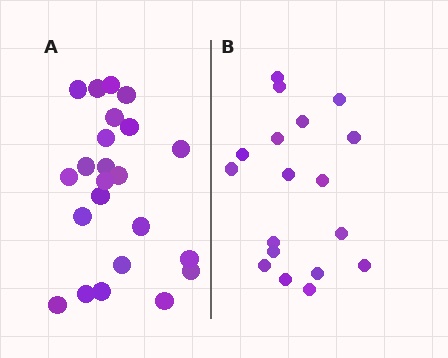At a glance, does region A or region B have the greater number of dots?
Region A (the left region) has more dots.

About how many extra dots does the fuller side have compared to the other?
Region A has about 5 more dots than region B.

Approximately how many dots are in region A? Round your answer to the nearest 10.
About 20 dots. (The exact count is 23, which rounds to 20.)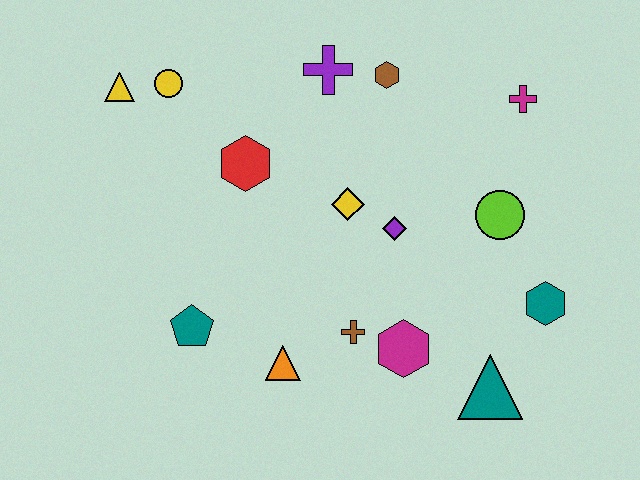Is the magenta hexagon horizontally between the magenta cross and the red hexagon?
Yes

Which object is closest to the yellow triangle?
The yellow circle is closest to the yellow triangle.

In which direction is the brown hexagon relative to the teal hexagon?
The brown hexagon is above the teal hexagon.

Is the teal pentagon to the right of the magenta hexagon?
No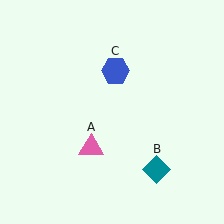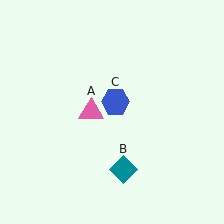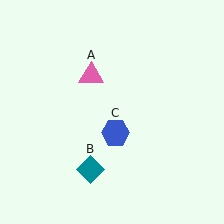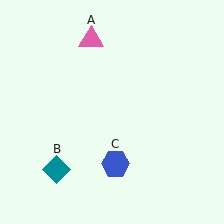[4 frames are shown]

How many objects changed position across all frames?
3 objects changed position: pink triangle (object A), teal diamond (object B), blue hexagon (object C).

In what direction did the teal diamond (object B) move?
The teal diamond (object B) moved left.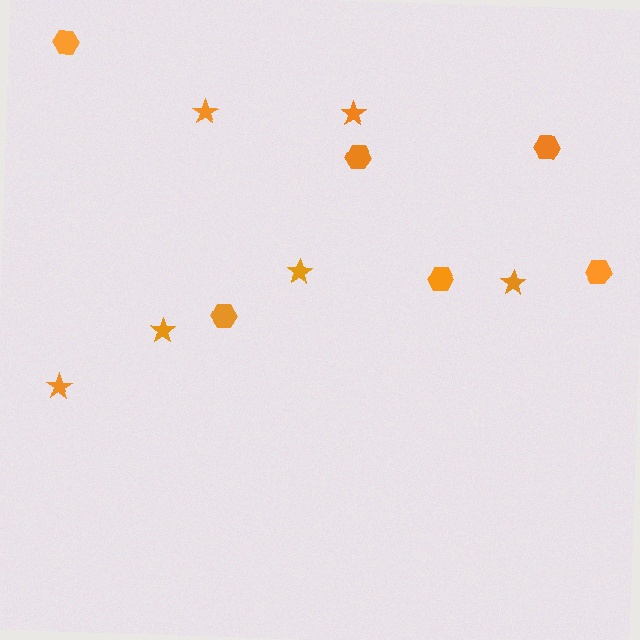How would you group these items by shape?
There are 2 groups: one group of stars (6) and one group of hexagons (6).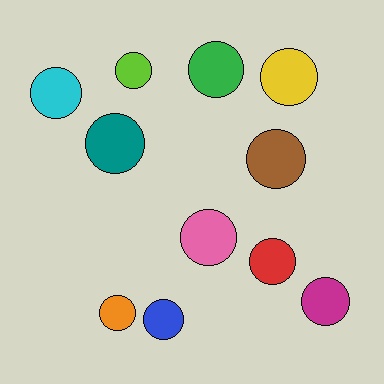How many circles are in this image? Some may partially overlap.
There are 11 circles.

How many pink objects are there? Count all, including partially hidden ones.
There is 1 pink object.